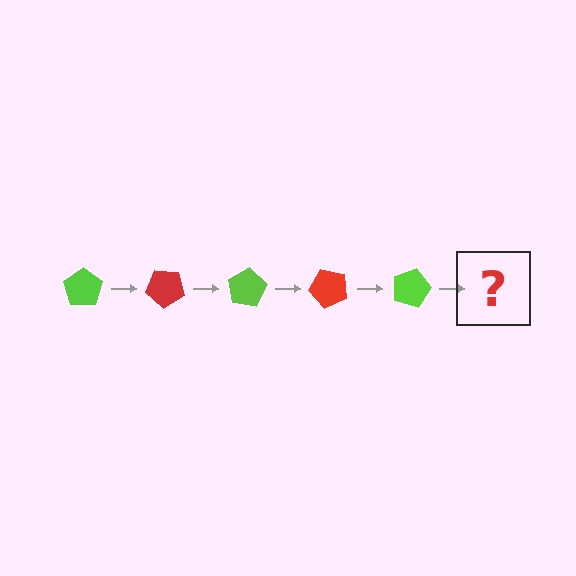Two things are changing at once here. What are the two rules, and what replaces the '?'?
The two rules are that it rotates 40 degrees each step and the color cycles through lime and red. The '?' should be a red pentagon, rotated 200 degrees from the start.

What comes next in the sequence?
The next element should be a red pentagon, rotated 200 degrees from the start.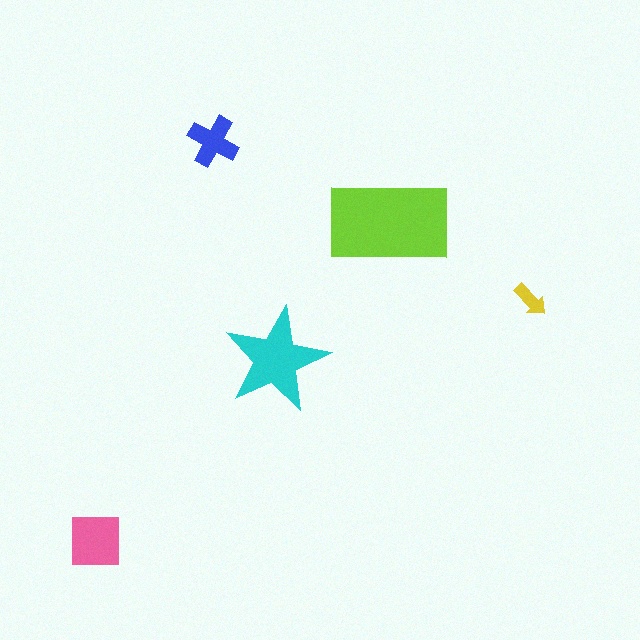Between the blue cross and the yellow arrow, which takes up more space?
The blue cross.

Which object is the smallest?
The yellow arrow.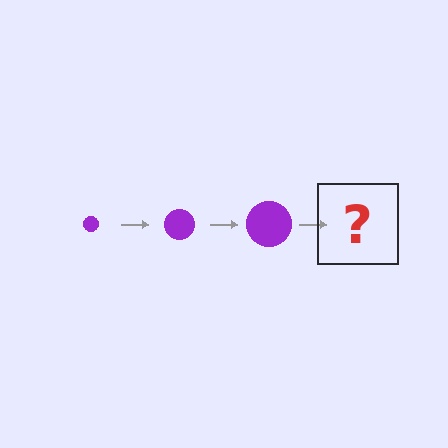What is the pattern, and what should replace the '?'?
The pattern is that the circle gets progressively larger each step. The '?' should be a purple circle, larger than the previous one.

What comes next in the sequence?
The next element should be a purple circle, larger than the previous one.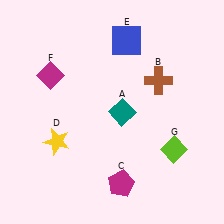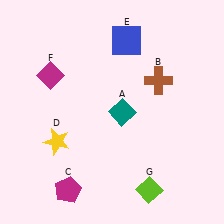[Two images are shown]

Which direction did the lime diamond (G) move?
The lime diamond (G) moved down.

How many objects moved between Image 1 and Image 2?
2 objects moved between the two images.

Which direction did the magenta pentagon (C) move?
The magenta pentagon (C) moved left.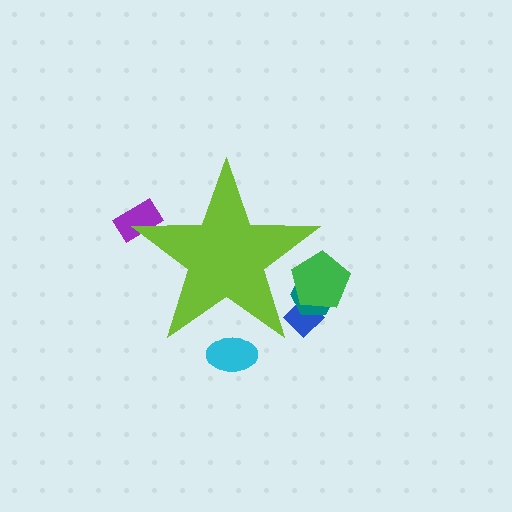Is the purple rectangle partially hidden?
Yes, the purple rectangle is partially hidden behind the lime star.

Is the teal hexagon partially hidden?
Yes, the teal hexagon is partially hidden behind the lime star.